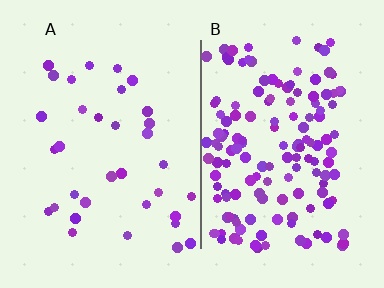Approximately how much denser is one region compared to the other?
Approximately 4.4× — region B over region A.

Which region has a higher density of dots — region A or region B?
B (the right).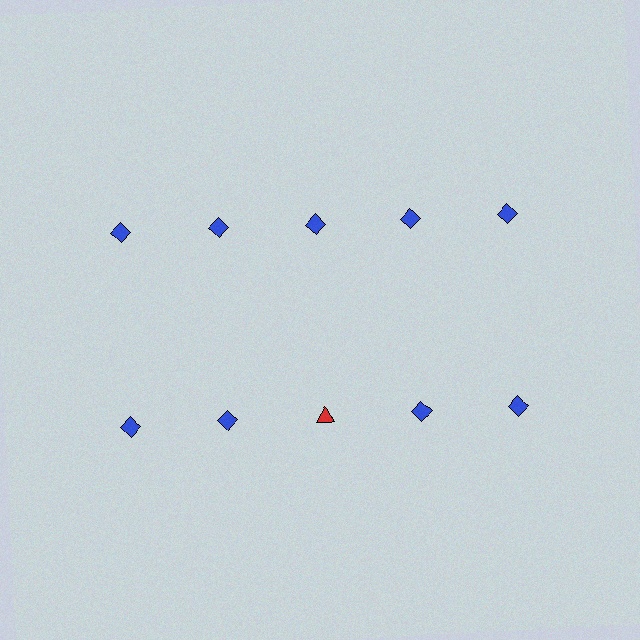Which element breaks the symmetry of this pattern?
The red triangle in the second row, center column breaks the symmetry. All other shapes are blue diamonds.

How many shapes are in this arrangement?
There are 10 shapes arranged in a grid pattern.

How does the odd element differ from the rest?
It differs in both color (red instead of blue) and shape (triangle instead of diamond).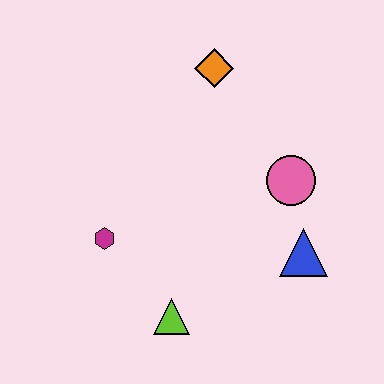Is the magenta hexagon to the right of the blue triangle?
No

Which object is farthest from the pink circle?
The magenta hexagon is farthest from the pink circle.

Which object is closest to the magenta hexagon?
The lime triangle is closest to the magenta hexagon.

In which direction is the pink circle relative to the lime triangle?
The pink circle is above the lime triangle.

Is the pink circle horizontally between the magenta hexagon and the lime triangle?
No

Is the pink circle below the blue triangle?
No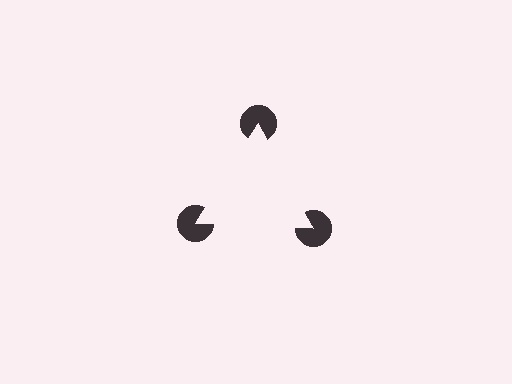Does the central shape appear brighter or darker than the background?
It typically appears slightly brighter than the background, even though no actual brightness change is drawn.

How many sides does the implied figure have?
3 sides.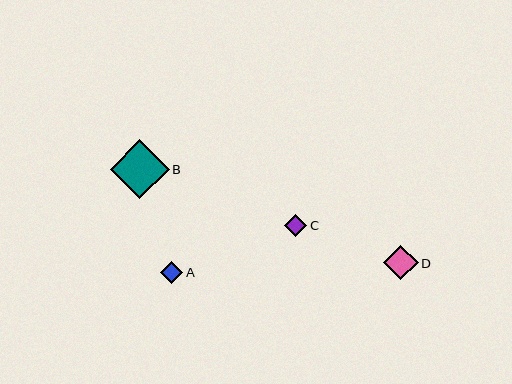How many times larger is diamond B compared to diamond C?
Diamond B is approximately 2.7 times the size of diamond C.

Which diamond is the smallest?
Diamond A is the smallest with a size of approximately 22 pixels.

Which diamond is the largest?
Diamond B is the largest with a size of approximately 59 pixels.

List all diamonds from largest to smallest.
From largest to smallest: B, D, C, A.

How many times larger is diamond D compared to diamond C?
Diamond D is approximately 1.6 times the size of diamond C.